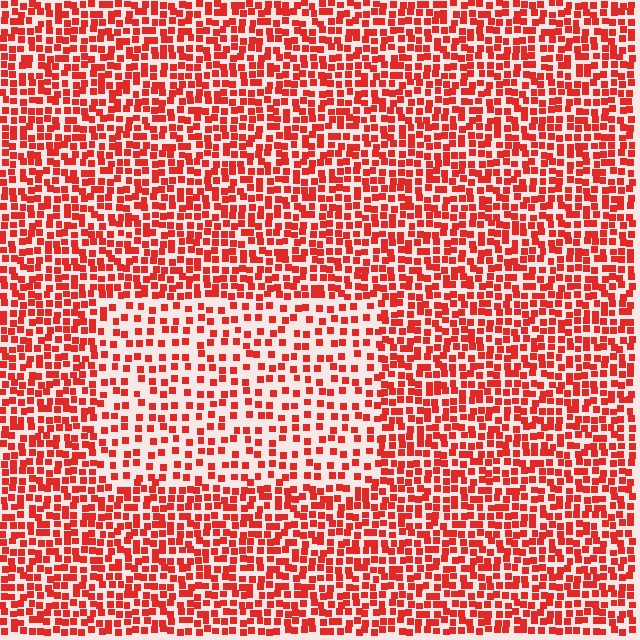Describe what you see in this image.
The image contains small red elements arranged at two different densities. A rectangle-shaped region is visible where the elements are less densely packed than the surrounding area.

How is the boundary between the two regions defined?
The boundary is defined by a change in element density (approximately 1.9x ratio). All elements are the same color, size, and shape.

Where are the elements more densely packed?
The elements are more densely packed outside the rectangle boundary.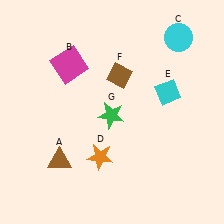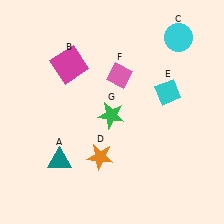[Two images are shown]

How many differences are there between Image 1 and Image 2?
There are 2 differences between the two images.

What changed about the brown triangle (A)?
In Image 1, A is brown. In Image 2, it changed to teal.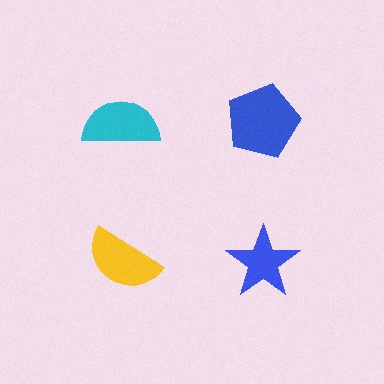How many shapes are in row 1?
2 shapes.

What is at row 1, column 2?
A blue pentagon.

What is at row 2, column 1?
A yellow semicircle.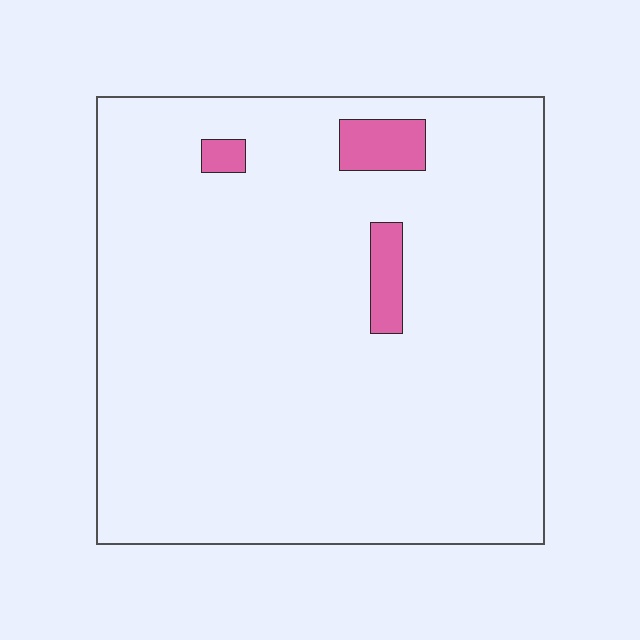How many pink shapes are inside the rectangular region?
3.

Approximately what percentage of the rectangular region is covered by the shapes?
Approximately 5%.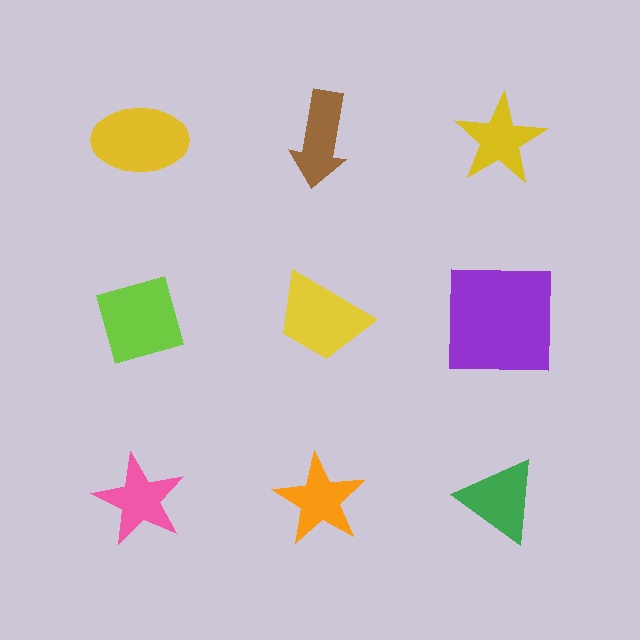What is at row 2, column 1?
A lime diamond.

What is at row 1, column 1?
A yellow ellipse.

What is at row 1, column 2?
A brown arrow.